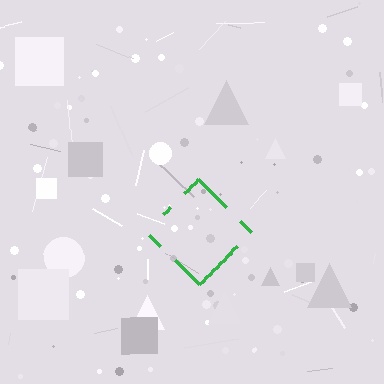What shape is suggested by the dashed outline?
The dashed outline suggests a diamond.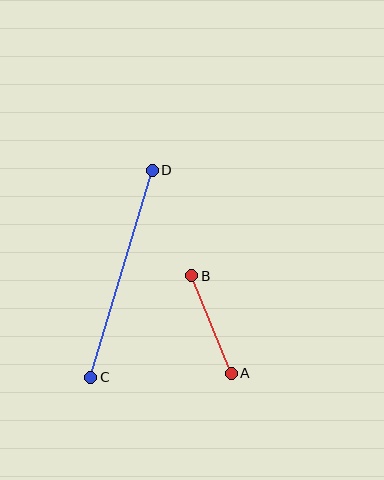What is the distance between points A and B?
The distance is approximately 105 pixels.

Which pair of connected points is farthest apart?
Points C and D are farthest apart.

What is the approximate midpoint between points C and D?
The midpoint is at approximately (122, 274) pixels.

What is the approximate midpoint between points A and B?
The midpoint is at approximately (212, 325) pixels.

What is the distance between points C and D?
The distance is approximately 216 pixels.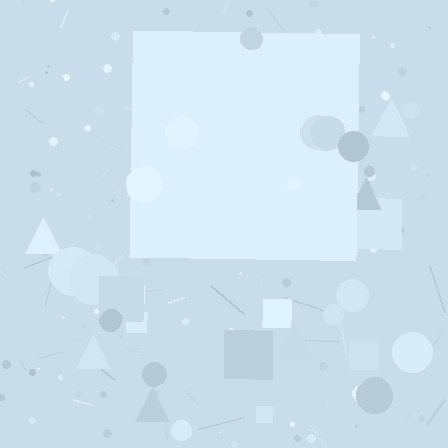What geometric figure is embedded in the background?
A square is embedded in the background.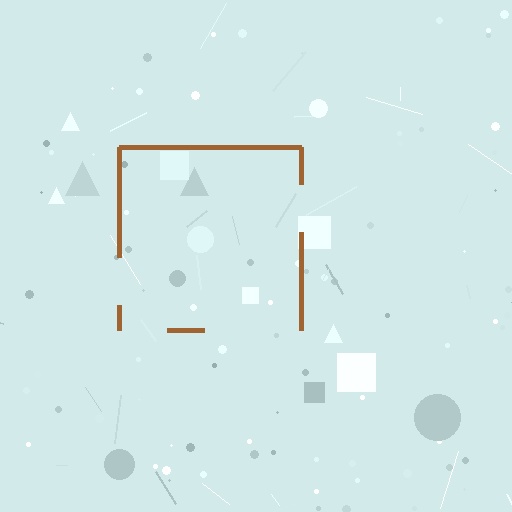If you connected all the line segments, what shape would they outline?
They would outline a square.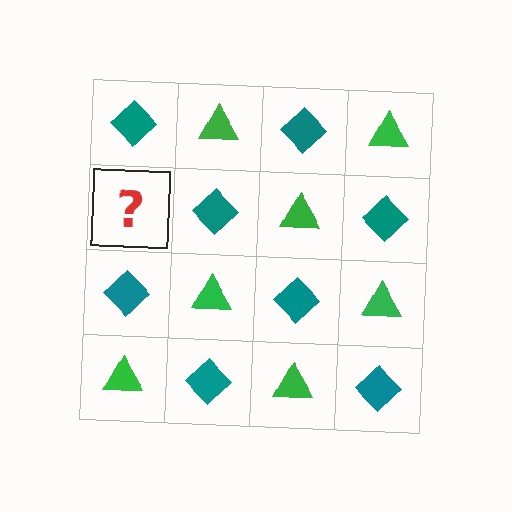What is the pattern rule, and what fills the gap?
The rule is that it alternates teal diamond and green triangle in a checkerboard pattern. The gap should be filled with a green triangle.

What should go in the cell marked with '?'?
The missing cell should contain a green triangle.